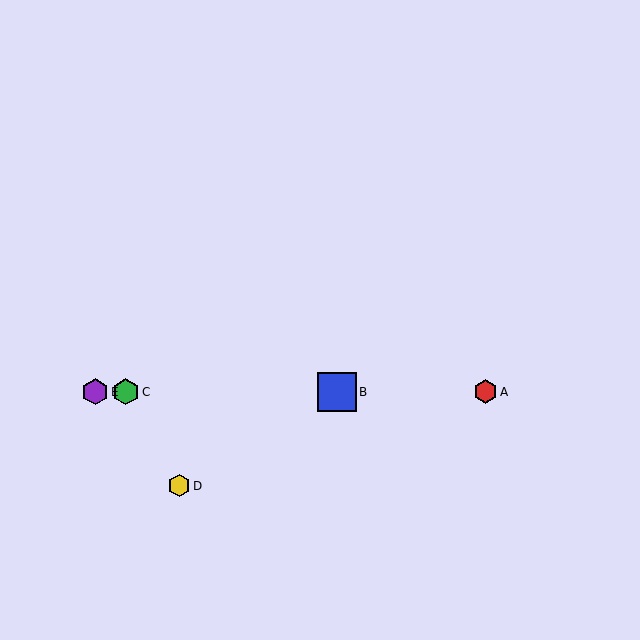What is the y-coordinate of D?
Object D is at y≈486.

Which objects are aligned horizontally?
Objects A, B, C, E are aligned horizontally.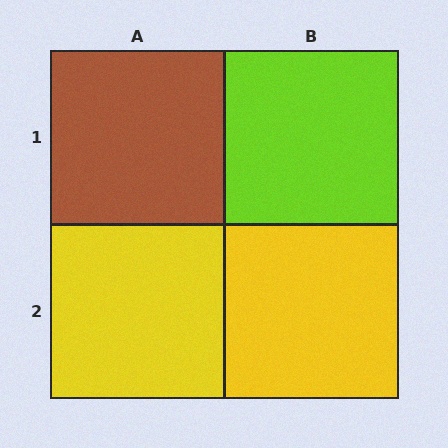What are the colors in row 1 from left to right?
Brown, lime.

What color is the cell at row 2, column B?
Yellow.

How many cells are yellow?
2 cells are yellow.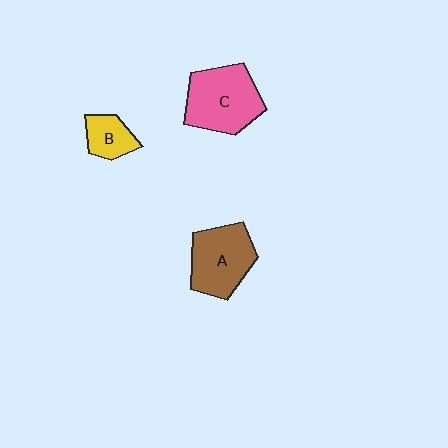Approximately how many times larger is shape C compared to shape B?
Approximately 2.3 times.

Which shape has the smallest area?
Shape B (yellow).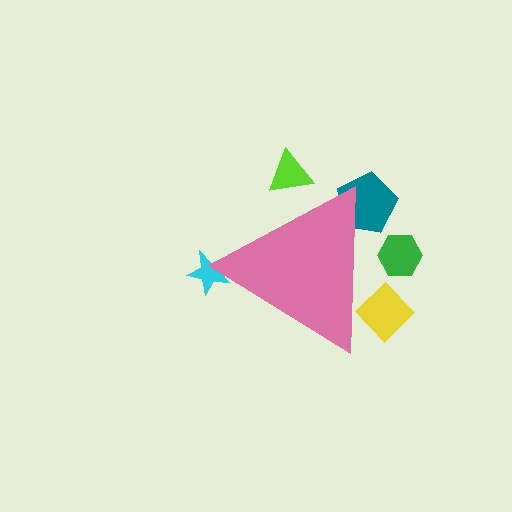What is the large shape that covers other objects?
A pink triangle.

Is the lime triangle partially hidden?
Yes, the lime triangle is partially hidden behind the pink triangle.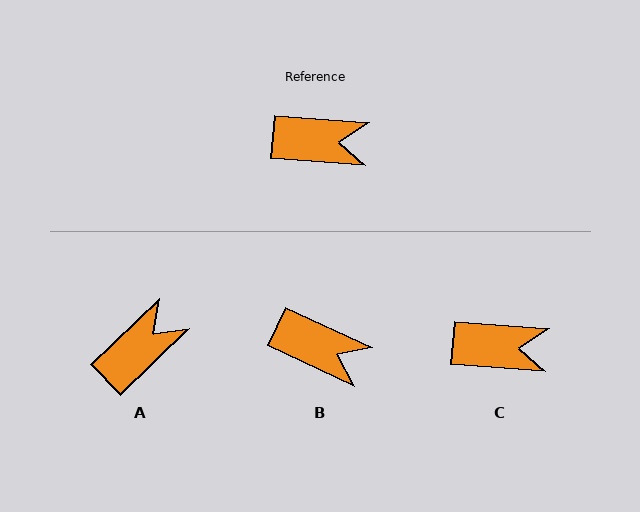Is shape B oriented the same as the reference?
No, it is off by about 21 degrees.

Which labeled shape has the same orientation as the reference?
C.